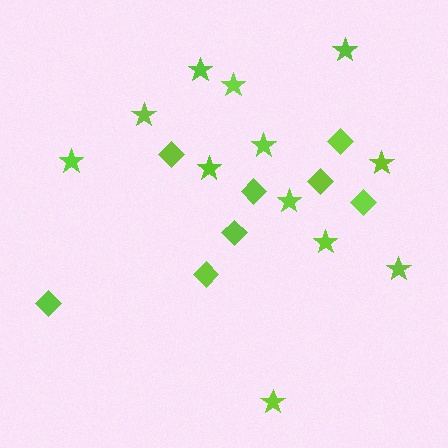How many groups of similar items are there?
There are 2 groups: one group of diamonds (8) and one group of stars (12).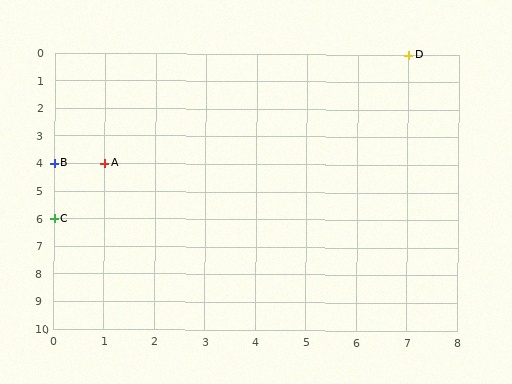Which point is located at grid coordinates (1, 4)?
Point A is at (1, 4).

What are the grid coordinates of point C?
Point C is at grid coordinates (0, 6).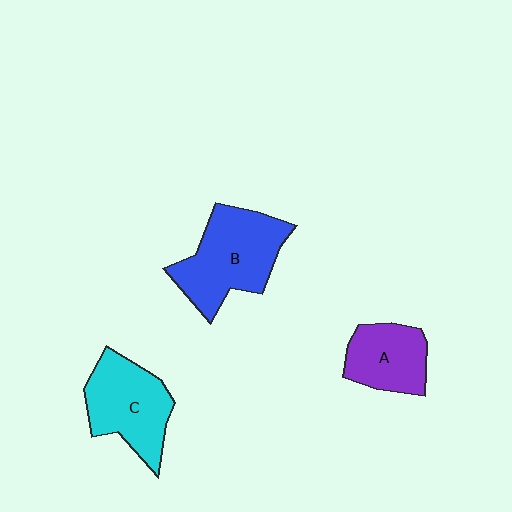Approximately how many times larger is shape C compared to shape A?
Approximately 1.3 times.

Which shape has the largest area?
Shape B (blue).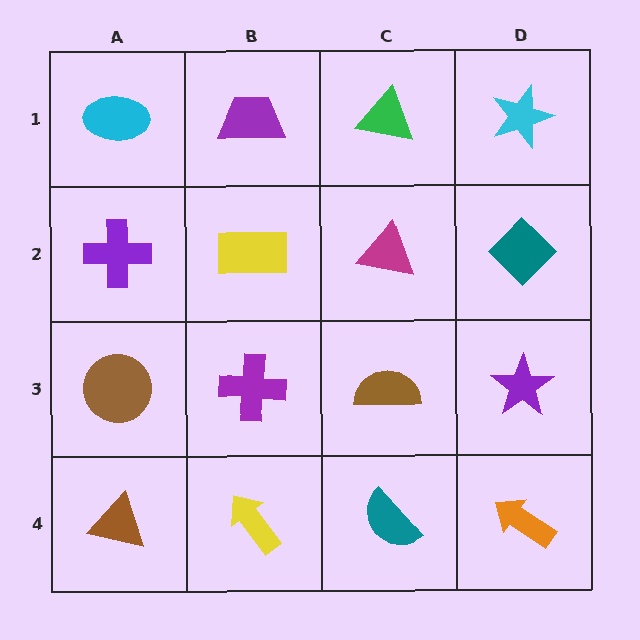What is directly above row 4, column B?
A purple cross.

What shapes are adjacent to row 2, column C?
A green triangle (row 1, column C), a brown semicircle (row 3, column C), a yellow rectangle (row 2, column B), a teal diamond (row 2, column D).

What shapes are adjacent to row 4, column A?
A brown circle (row 3, column A), a yellow arrow (row 4, column B).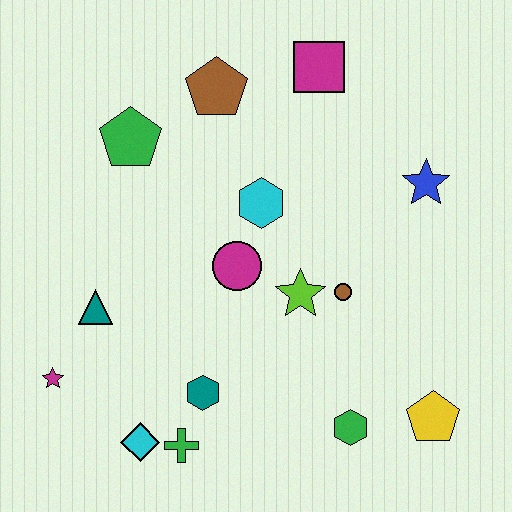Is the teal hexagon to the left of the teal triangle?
No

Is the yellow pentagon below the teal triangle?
Yes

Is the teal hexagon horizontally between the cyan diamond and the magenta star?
No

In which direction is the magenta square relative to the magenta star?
The magenta square is above the magenta star.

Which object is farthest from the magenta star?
The blue star is farthest from the magenta star.